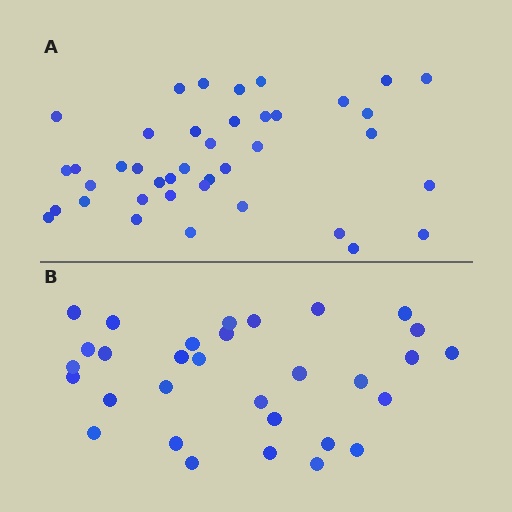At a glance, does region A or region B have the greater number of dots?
Region A (the top region) has more dots.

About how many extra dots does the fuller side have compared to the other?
Region A has roughly 8 or so more dots than region B.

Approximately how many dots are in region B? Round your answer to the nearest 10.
About 30 dots. (The exact count is 31, which rounds to 30.)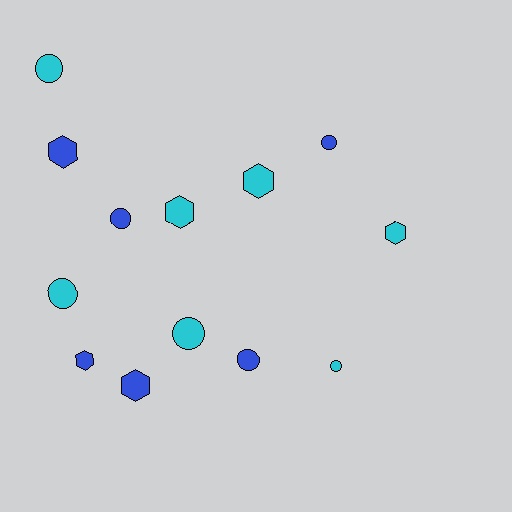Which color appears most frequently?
Cyan, with 7 objects.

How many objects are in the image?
There are 13 objects.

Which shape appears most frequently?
Circle, with 7 objects.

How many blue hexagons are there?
There are 3 blue hexagons.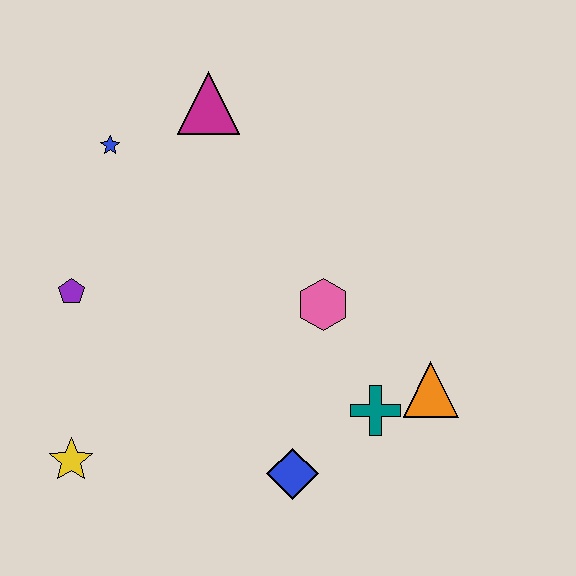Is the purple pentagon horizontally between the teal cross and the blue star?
No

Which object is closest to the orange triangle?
The teal cross is closest to the orange triangle.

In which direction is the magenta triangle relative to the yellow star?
The magenta triangle is above the yellow star.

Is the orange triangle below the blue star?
Yes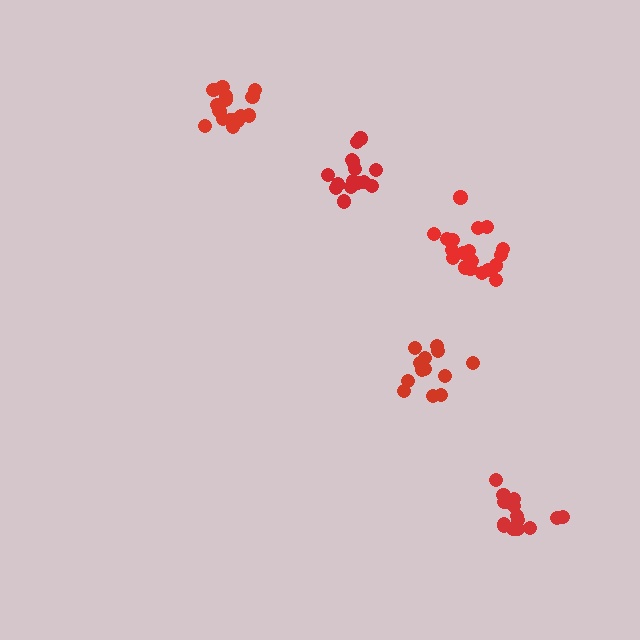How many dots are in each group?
Group 1: 19 dots, Group 2: 15 dots, Group 3: 16 dots, Group 4: 13 dots, Group 5: 15 dots (78 total).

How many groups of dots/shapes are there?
There are 5 groups.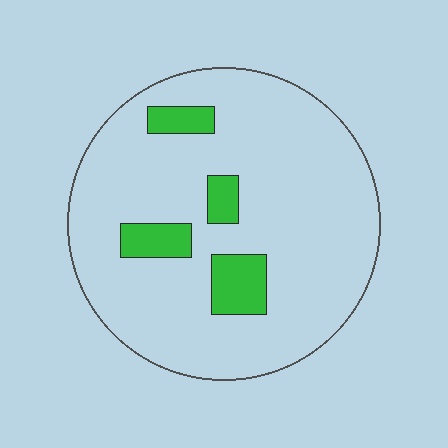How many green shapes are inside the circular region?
4.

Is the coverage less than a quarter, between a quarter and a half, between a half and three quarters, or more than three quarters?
Less than a quarter.